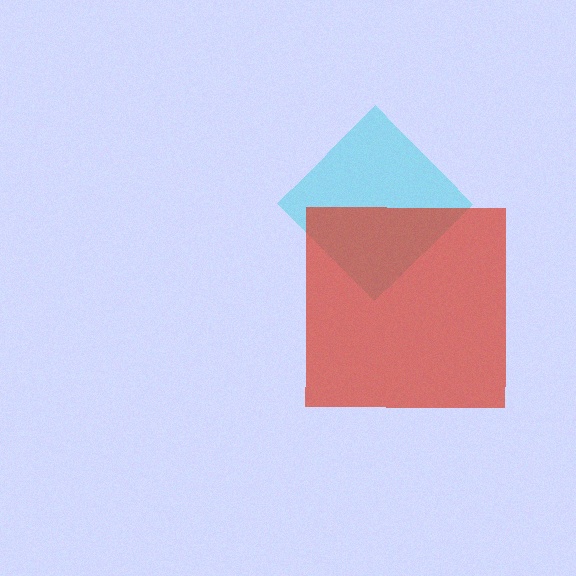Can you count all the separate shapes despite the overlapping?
Yes, there are 2 separate shapes.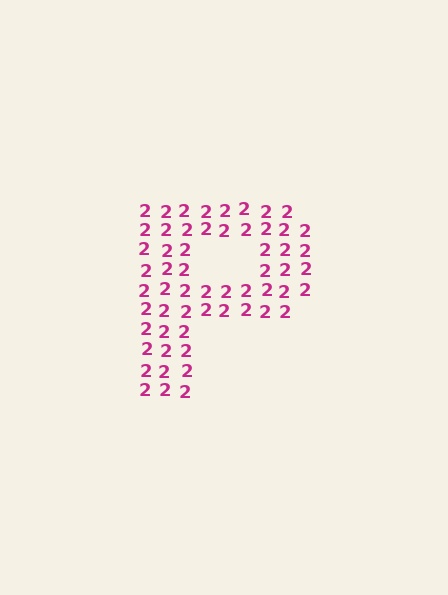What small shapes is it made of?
It is made of small digit 2's.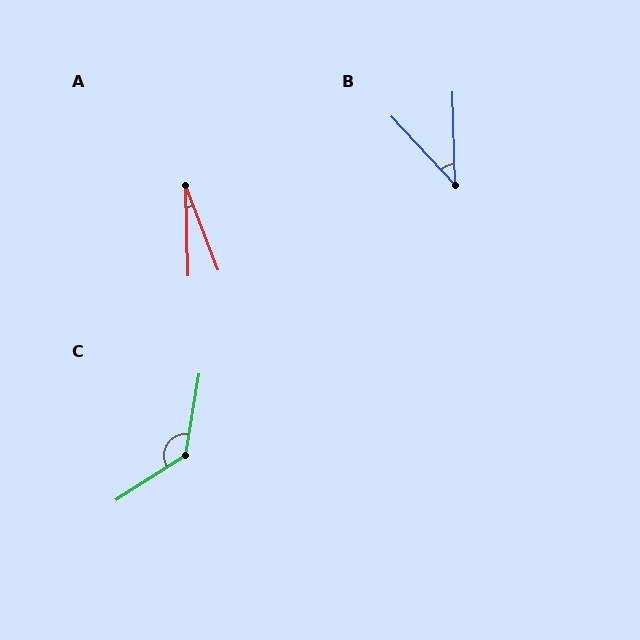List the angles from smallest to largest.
A (19°), B (41°), C (133°).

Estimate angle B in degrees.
Approximately 41 degrees.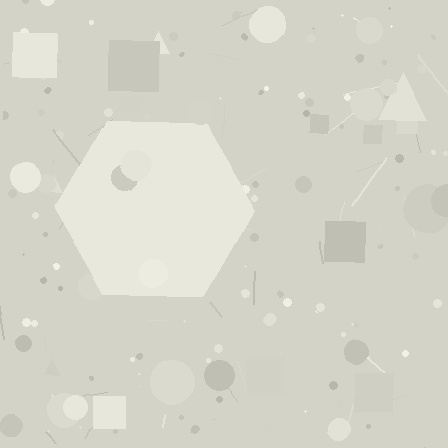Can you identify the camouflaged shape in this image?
The camouflaged shape is a hexagon.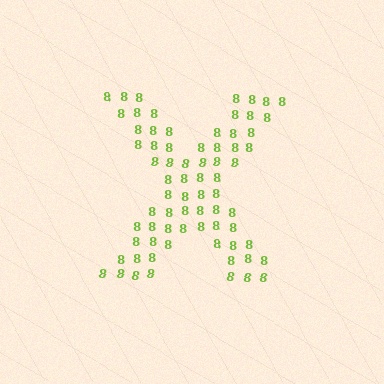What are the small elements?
The small elements are digit 8's.